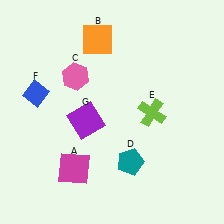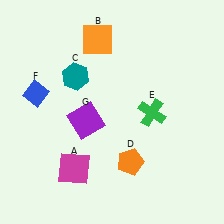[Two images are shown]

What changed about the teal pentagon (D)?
In Image 1, D is teal. In Image 2, it changed to orange.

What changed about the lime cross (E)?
In Image 1, E is lime. In Image 2, it changed to green.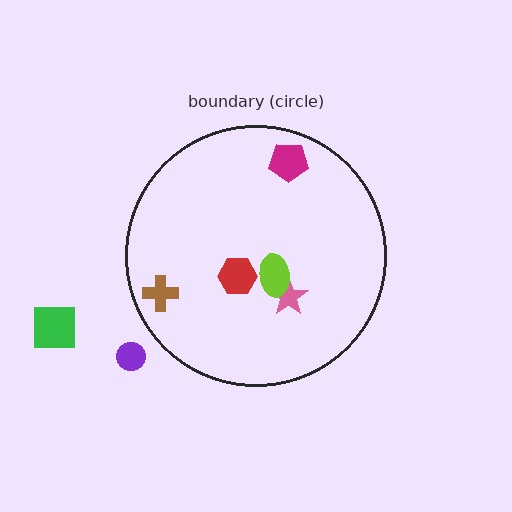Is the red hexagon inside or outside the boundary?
Inside.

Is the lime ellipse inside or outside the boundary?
Inside.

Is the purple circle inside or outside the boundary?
Outside.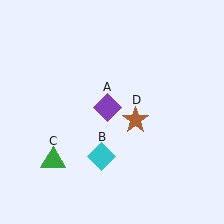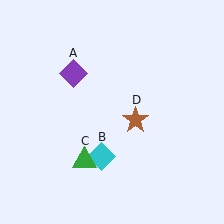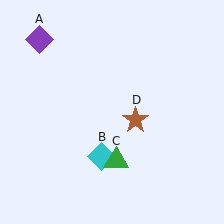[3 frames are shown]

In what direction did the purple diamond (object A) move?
The purple diamond (object A) moved up and to the left.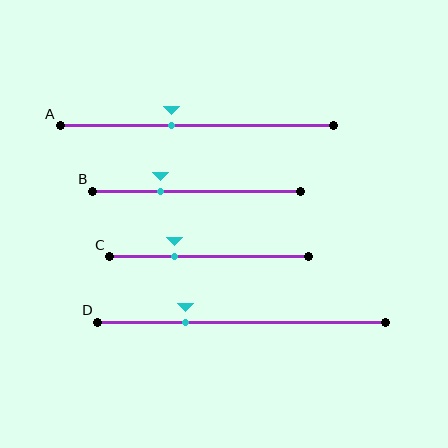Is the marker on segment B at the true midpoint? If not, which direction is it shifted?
No, the marker on segment B is shifted to the left by about 17% of the segment length.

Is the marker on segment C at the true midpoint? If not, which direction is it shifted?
No, the marker on segment C is shifted to the left by about 17% of the segment length.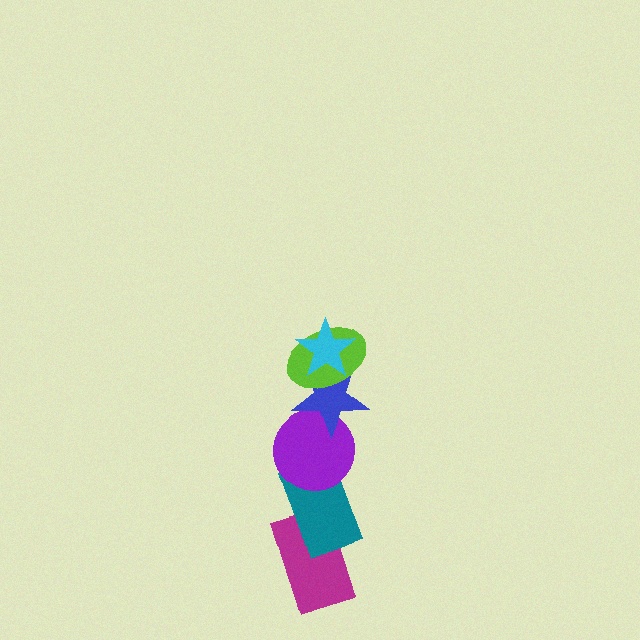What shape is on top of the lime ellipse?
The cyan star is on top of the lime ellipse.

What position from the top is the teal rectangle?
The teal rectangle is 5th from the top.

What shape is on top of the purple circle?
The blue star is on top of the purple circle.